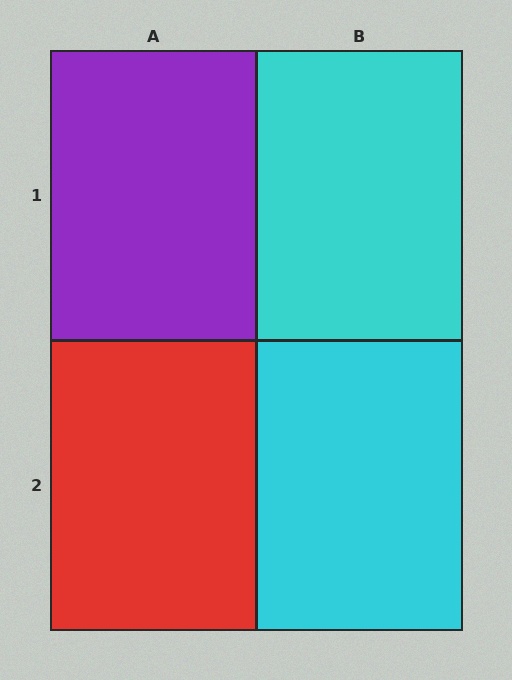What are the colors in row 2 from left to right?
Red, cyan.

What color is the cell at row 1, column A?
Purple.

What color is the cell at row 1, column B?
Cyan.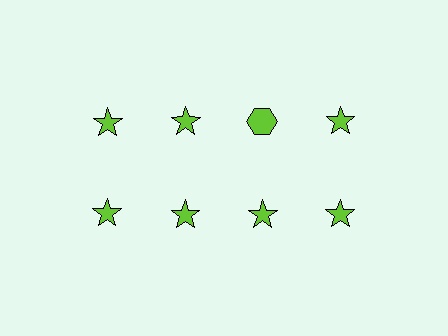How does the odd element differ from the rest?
It has a different shape: hexagon instead of star.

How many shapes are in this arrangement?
There are 8 shapes arranged in a grid pattern.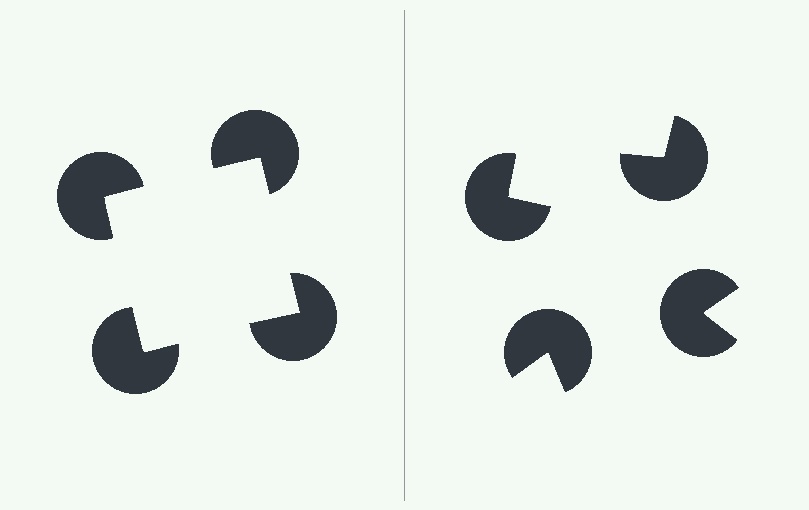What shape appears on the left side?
An illusory square.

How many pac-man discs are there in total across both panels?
8 — 4 on each side.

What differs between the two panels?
The pac-man discs are positioned identically on both sides; only the wedge orientations differ. On the left they align to a square; on the right they are misaligned.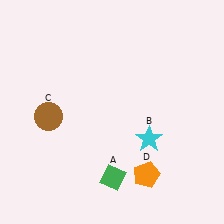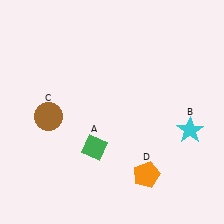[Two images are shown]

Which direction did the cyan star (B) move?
The cyan star (B) moved right.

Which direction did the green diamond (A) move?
The green diamond (A) moved up.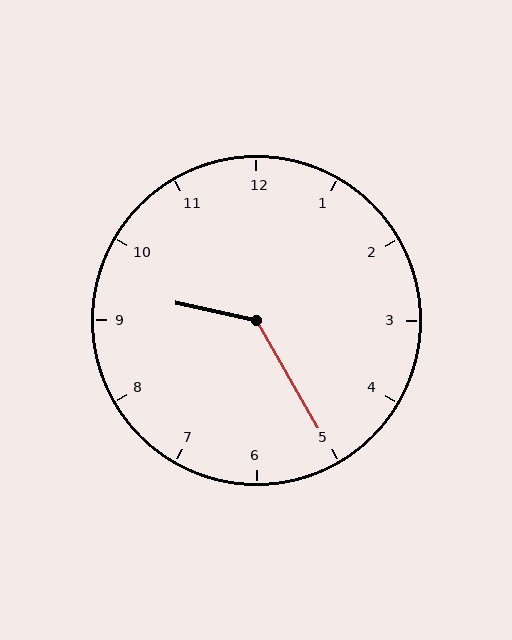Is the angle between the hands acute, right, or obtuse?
It is obtuse.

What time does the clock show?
9:25.